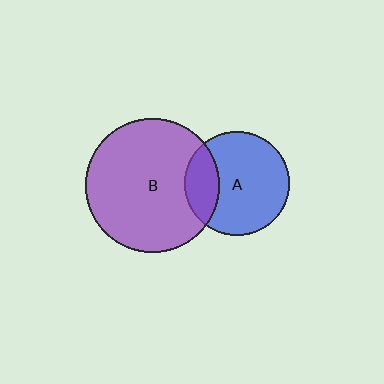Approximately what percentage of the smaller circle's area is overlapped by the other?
Approximately 25%.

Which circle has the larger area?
Circle B (purple).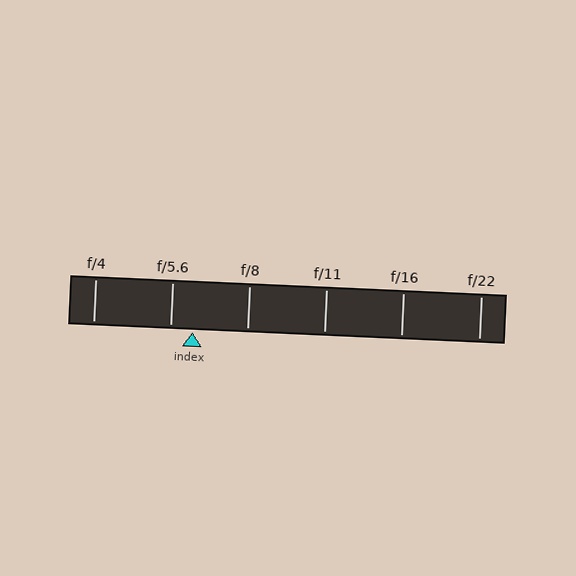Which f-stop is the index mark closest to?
The index mark is closest to f/5.6.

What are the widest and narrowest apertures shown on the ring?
The widest aperture shown is f/4 and the narrowest is f/22.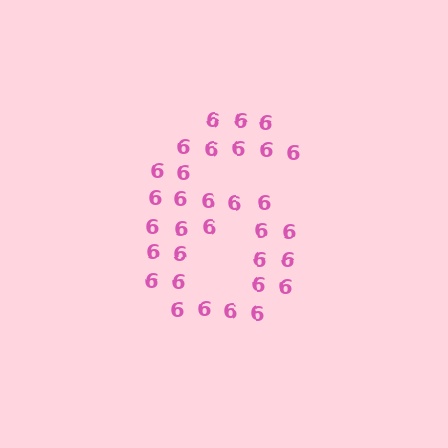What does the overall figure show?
The overall figure shows the digit 6.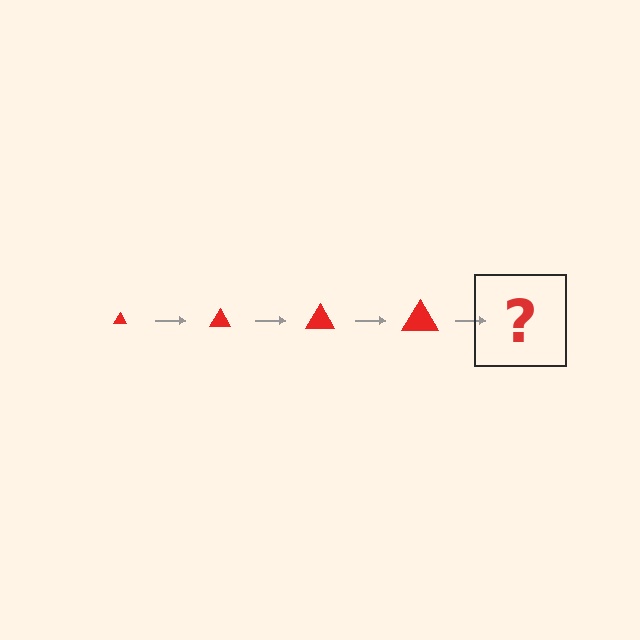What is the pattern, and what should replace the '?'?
The pattern is that the triangle gets progressively larger each step. The '?' should be a red triangle, larger than the previous one.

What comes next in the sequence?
The next element should be a red triangle, larger than the previous one.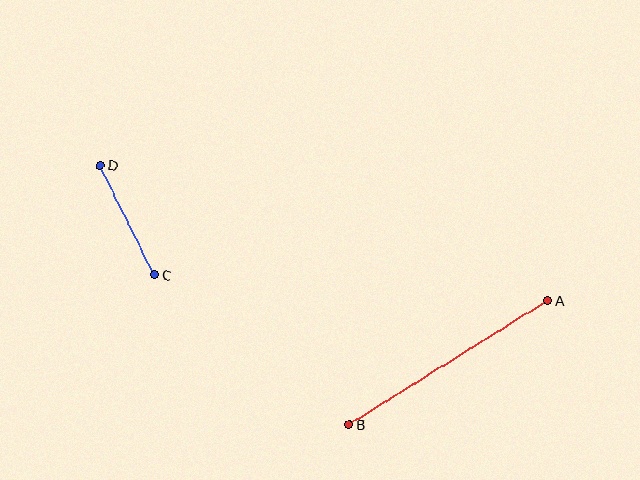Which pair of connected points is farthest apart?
Points A and B are farthest apart.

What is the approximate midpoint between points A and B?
The midpoint is at approximately (448, 362) pixels.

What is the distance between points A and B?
The distance is approximately 234 pixels.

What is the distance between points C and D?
The distance is approximately 122 pixels.